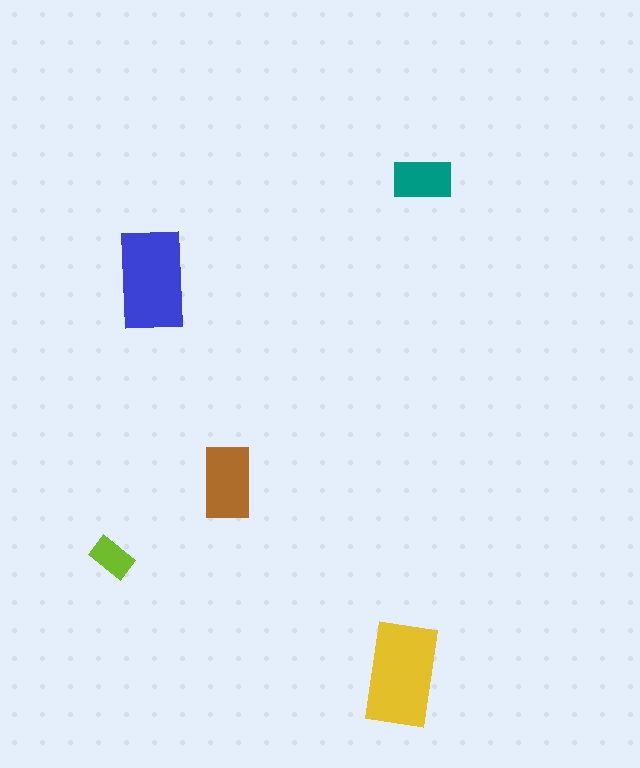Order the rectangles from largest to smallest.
the yellow one, the blue one, the brown one, the teal one, the lime one.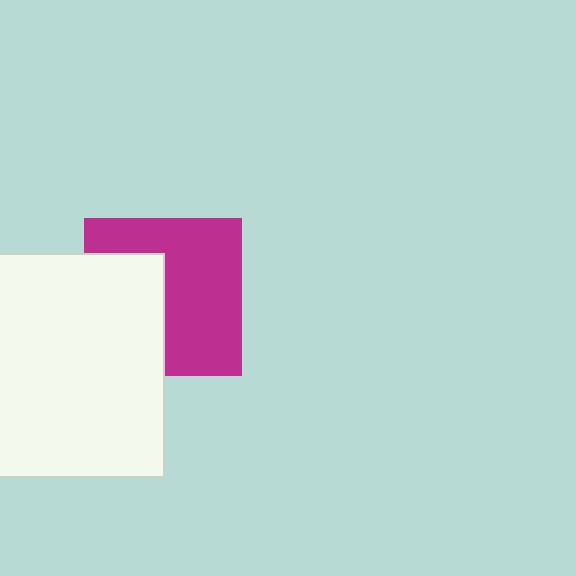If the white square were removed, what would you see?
You would see the complete magenta square.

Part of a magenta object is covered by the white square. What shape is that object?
It is a square.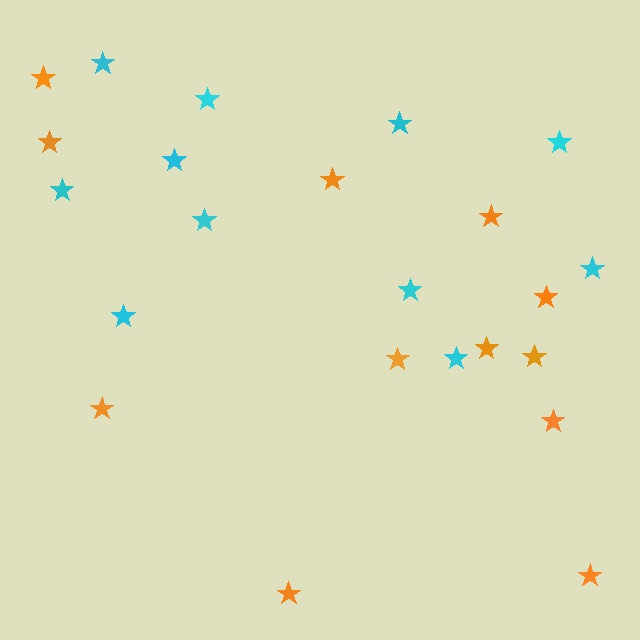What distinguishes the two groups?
There are 2 groups: one group of orange stars (12) and one group of cyan stars (11).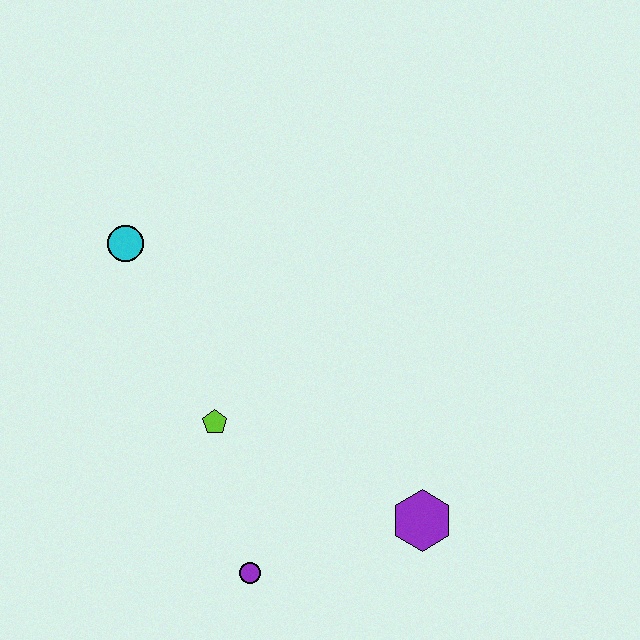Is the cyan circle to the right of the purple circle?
No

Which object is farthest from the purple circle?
The cyan circle is farthest from the purple circle.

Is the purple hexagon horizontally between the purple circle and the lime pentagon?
No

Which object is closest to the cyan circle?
The lime pentagon is closest to the cyan circle.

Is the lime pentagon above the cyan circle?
No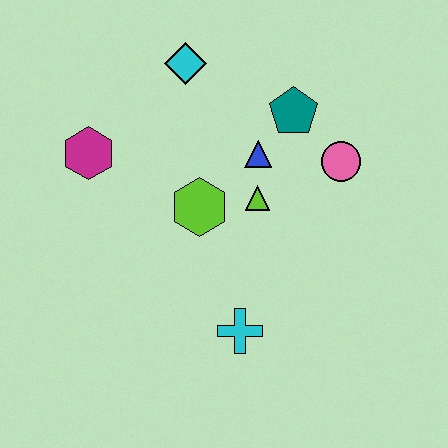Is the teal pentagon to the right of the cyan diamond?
Yes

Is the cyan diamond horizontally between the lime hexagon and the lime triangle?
No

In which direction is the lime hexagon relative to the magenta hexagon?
The lime hexagon is to the right of the magenta hexagon.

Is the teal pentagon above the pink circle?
Yes